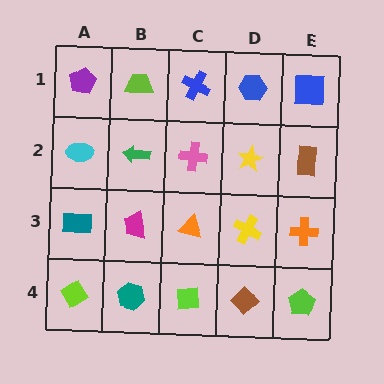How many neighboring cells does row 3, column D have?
4.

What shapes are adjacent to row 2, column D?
A blue hexagon (row 1, column D), a yellow cross (row 3, column D), a pink cross (row 2, column C), a brown rectangle (row 2, column E).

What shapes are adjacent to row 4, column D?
A yellow cross (row 3, column D), a lime square (row 4, column C), a lime pentagon (row 4, column E).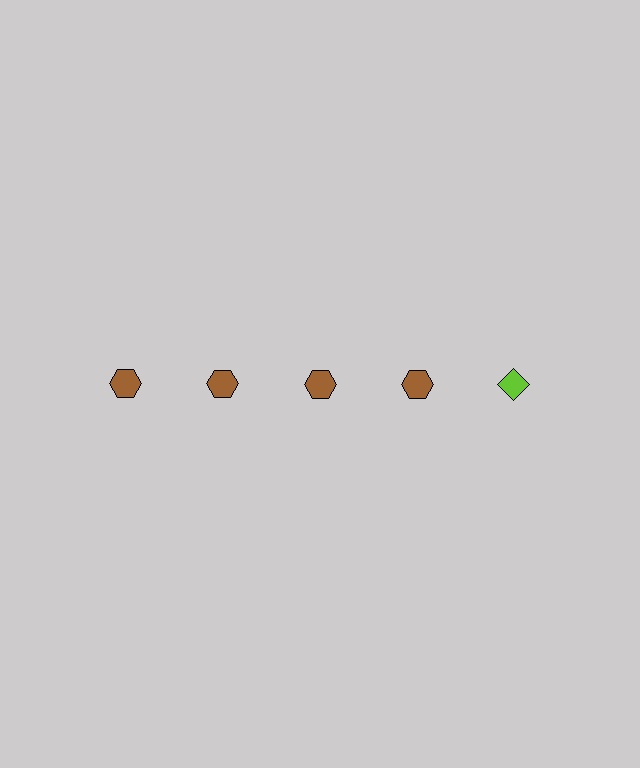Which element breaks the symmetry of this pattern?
The lime diamond in the top row, rightmost column breaks the symmetry. All other shapes are brown hexagons.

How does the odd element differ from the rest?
It differs in both color (lime instead of brown) and shape (diamond instead of hexagon).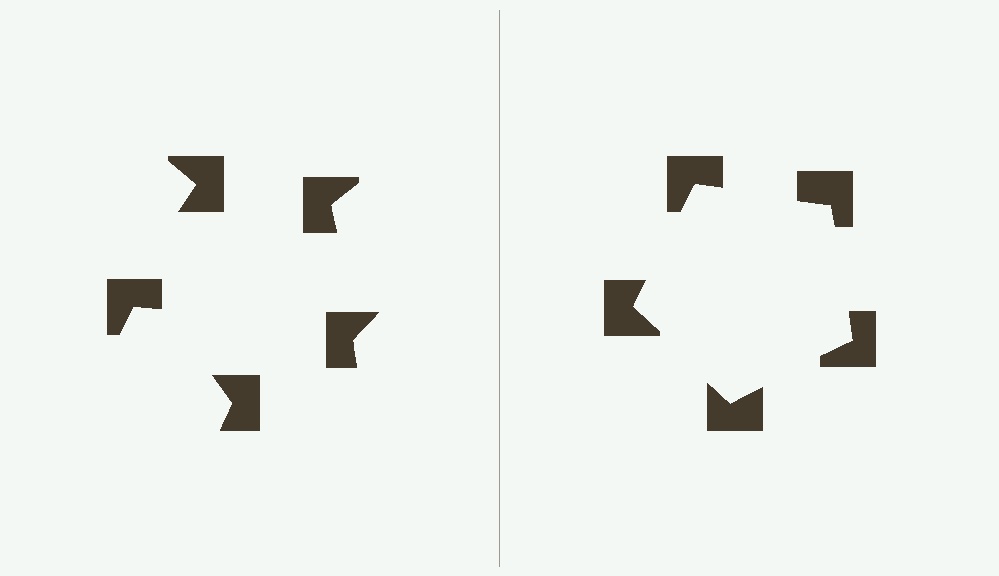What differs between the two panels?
The notched squares are positioned identically on both sides; only the wedge orientations differ. On the right they align to a pentagon; on the left they are misaligned.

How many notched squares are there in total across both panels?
10 — 5 on each side.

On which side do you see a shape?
An illusory pentagon appears on the right side. On the left side the wedge cuts are rotated, so no coherent shape forms.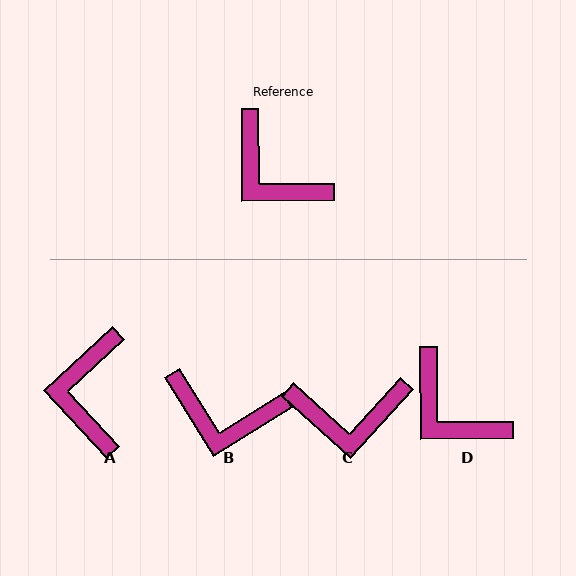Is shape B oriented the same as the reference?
No, it is off by about 32 degrees.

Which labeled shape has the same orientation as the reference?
D.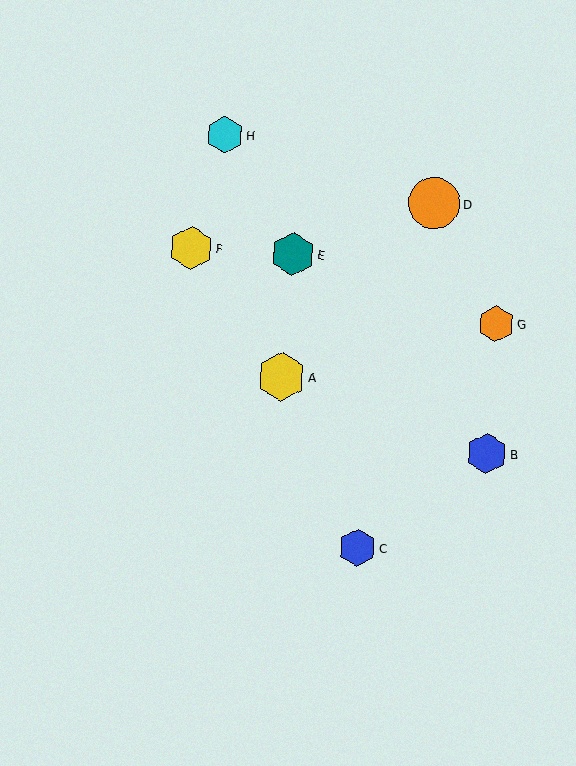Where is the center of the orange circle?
The center of the orange circle is at (434, 203).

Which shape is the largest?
The orange circle (labeled D) is the largest.